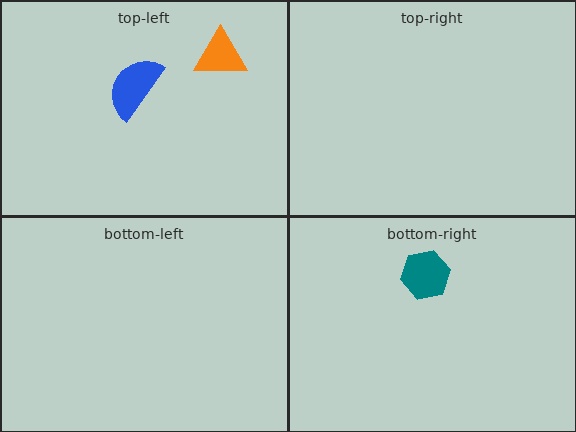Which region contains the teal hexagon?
The bottom-right region.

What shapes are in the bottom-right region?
The teal hexagon.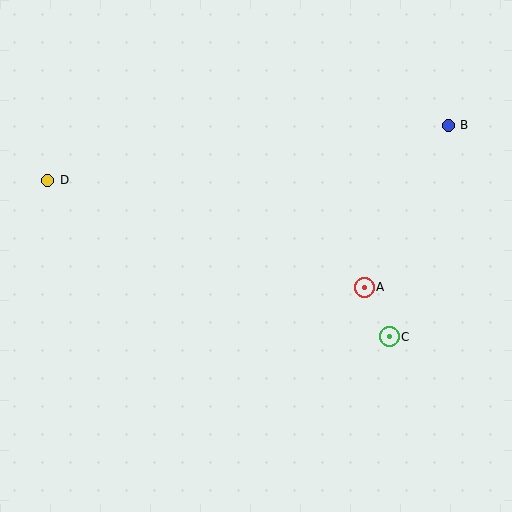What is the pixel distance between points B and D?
The distance between B and D is 404 pixels.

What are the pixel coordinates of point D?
Point D is at (48, 180).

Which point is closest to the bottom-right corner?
Point C is closest to the bottom-right corner.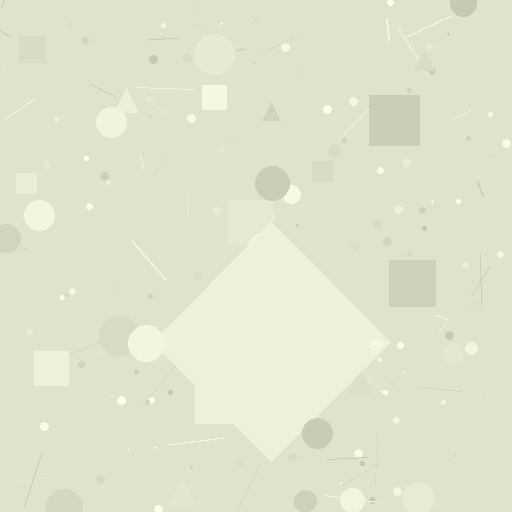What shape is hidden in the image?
A diamond is hidden in the image.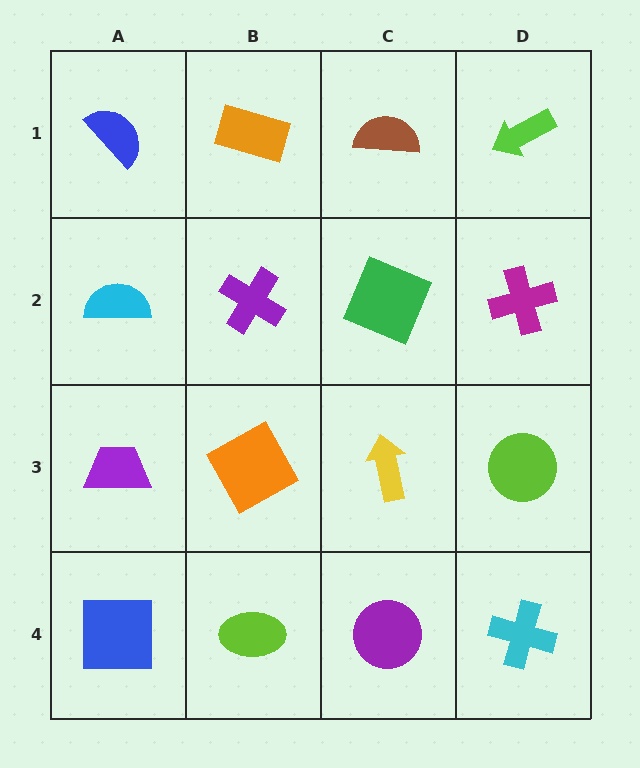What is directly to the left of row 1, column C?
An orange rectangle.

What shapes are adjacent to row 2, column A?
A blue semicircle (row 1, column A), a purple trapezoid (row 3, column A), a purple cross (row 2, column B).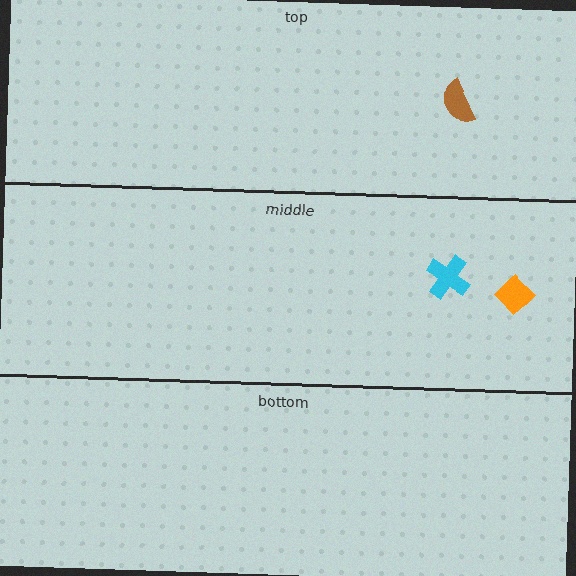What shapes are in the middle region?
The cyan cross, the orange diamond.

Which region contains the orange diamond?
The middle region.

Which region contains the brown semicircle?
The top region.